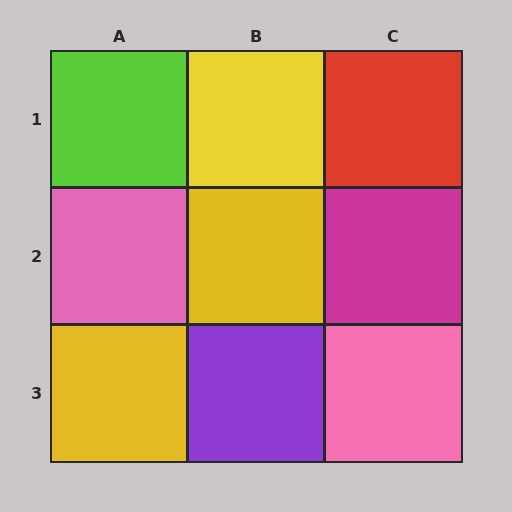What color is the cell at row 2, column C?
Magenta.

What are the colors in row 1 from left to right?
Lime, yellow, red.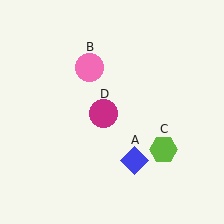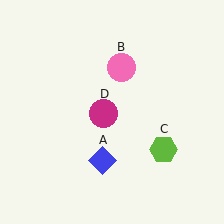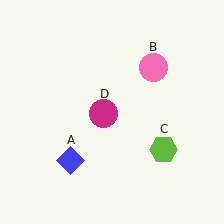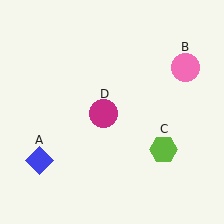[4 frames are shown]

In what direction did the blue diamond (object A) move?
The blue diamond (object A) moved left.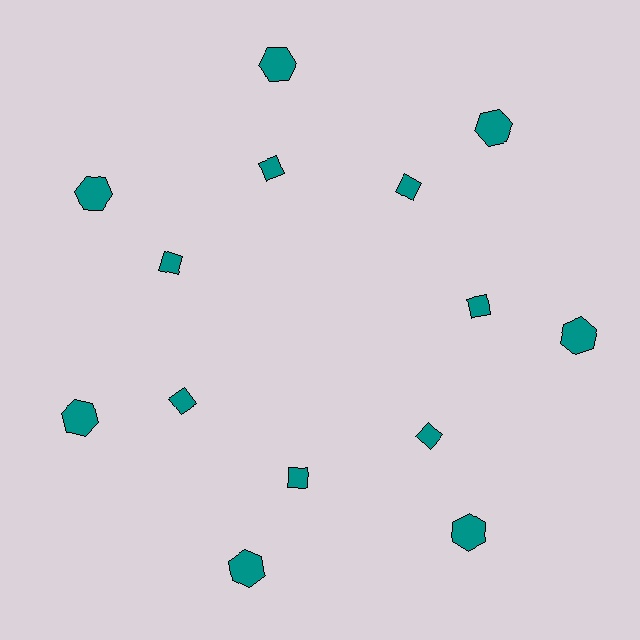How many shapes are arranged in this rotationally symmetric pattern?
There are 14 shapes, arranged in 7 groups of 2.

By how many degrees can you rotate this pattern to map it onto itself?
The pattern maps onto itself every 51 degrees of rotation.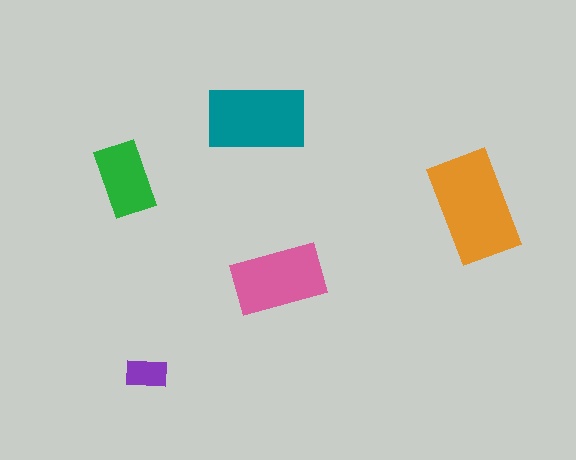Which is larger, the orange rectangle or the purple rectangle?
The orange one.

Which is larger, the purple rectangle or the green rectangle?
The green one.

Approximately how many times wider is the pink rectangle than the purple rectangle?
About 2 times wider.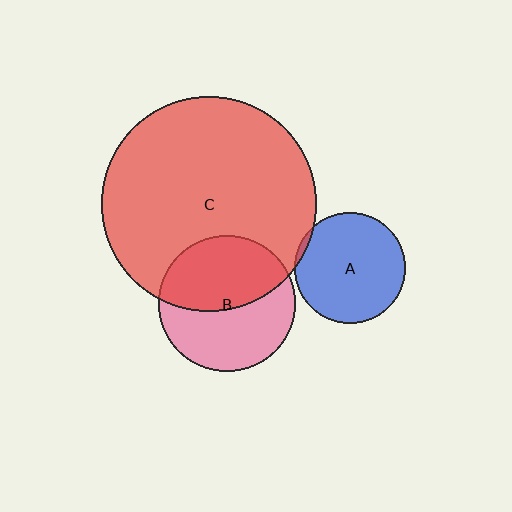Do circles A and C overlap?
Yes.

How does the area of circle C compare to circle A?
Approximately 3.8 times.